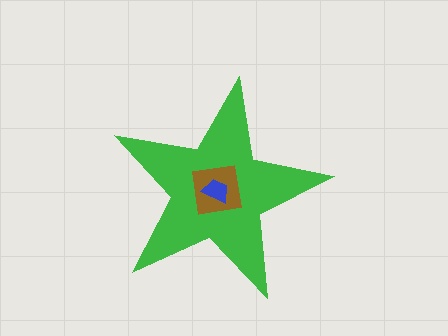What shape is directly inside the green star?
The brown square.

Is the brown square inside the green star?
Yes.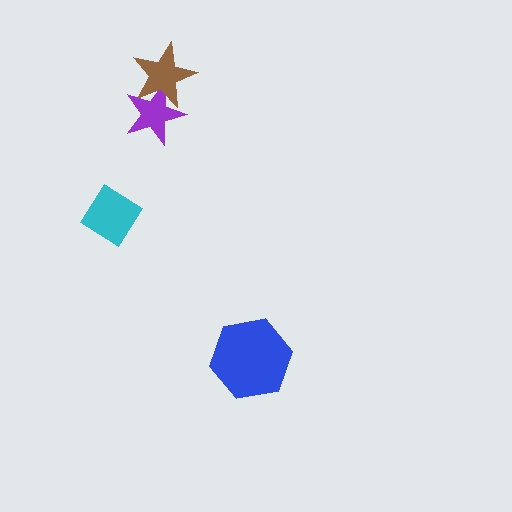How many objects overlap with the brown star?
1 object overlaps with the brown star.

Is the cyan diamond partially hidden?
No, no other shape covers it.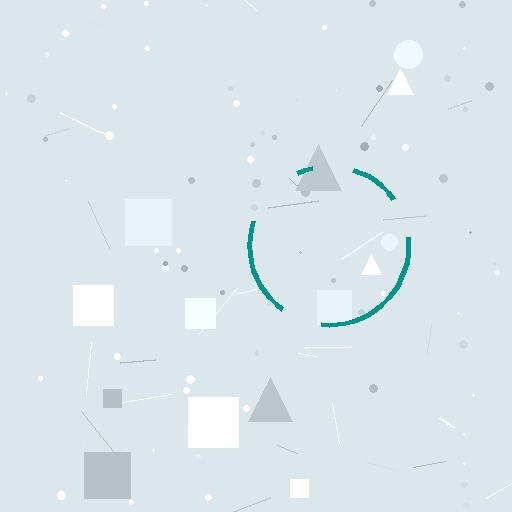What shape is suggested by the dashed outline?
The dashed outline suggests a circle.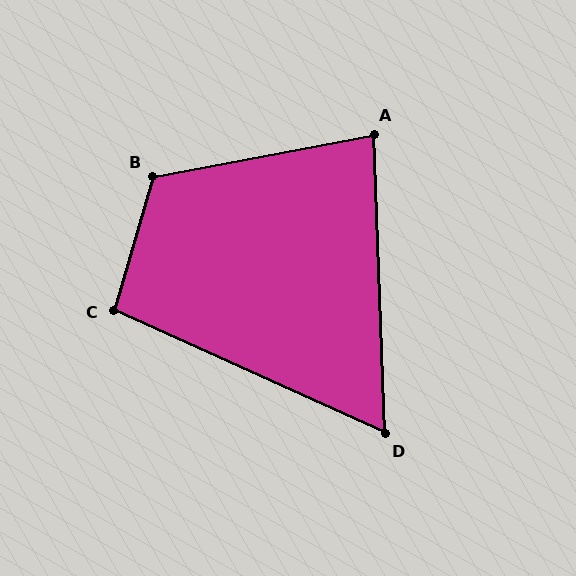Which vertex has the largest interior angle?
B, at approximately 117 degrees.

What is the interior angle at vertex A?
Approximately 82 degrees (acute).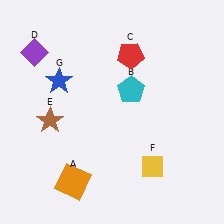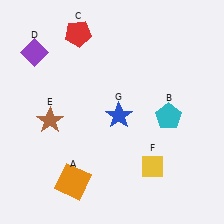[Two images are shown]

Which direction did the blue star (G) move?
The blue star (G) moved right.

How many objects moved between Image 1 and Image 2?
3 objects moved between the two images.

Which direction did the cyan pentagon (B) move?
The cyan pentagon (B) moved right.